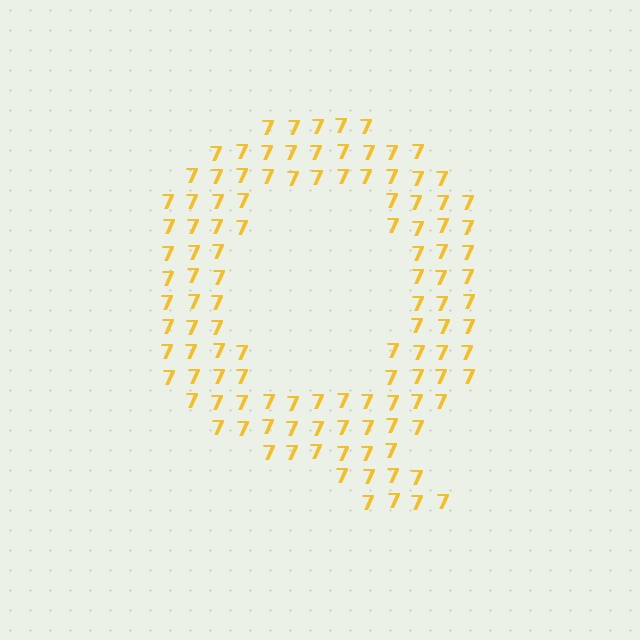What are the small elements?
The small elements are digit 7's.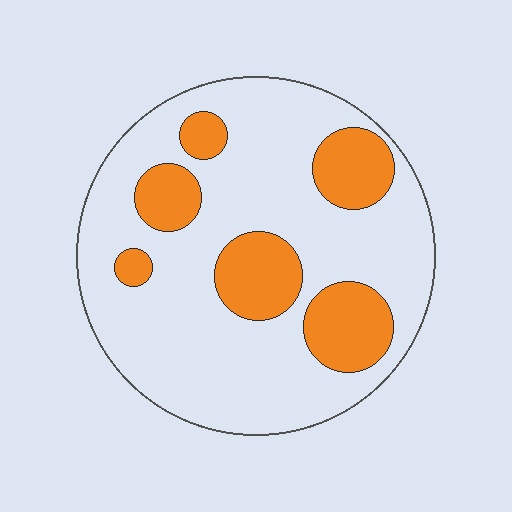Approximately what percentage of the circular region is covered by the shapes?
Approximately 25%.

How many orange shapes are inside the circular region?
6.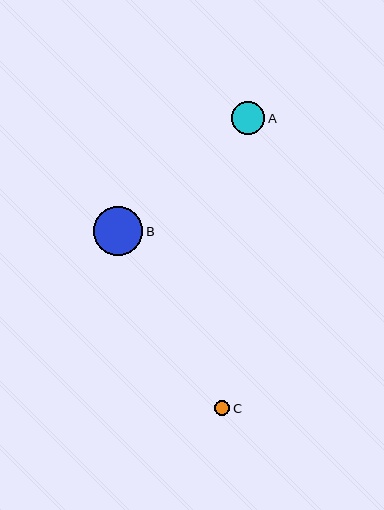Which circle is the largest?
Circle B is the largest with a size of approximately 49 pixels.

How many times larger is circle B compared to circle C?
Circle B is approximately 3.2 times the size of circle C.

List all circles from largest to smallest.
From largest to smallest: B, A, C.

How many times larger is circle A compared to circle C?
Circle A is approximately 2.1 times the size of circle C.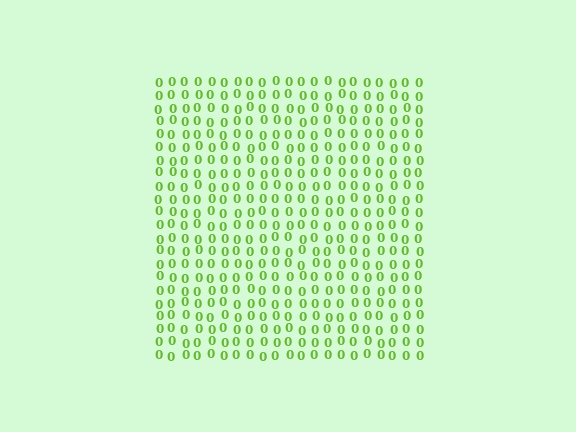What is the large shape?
The large shape is a square.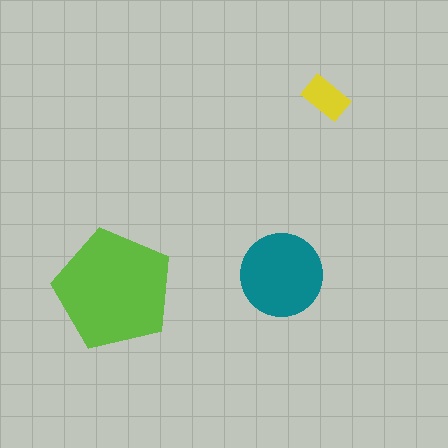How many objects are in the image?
There are 3 objects in the image.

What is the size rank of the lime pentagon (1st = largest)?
1st.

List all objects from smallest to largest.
The yellow rectangle, the teal circle, the lime pentagon.